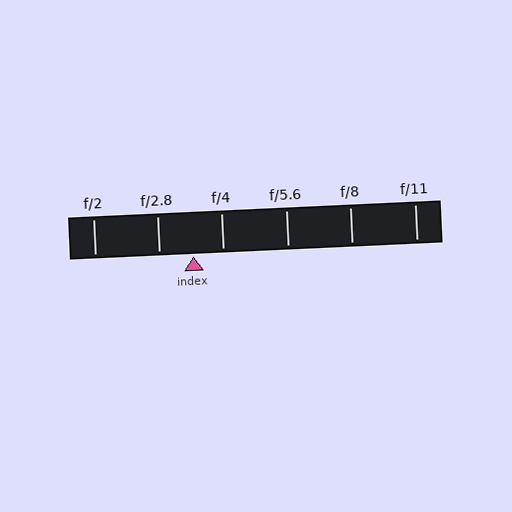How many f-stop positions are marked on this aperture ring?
There are 6 f-stop positions marked.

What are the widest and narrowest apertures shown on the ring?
The widest aperture shown is f/2 and the narrowest is f/11.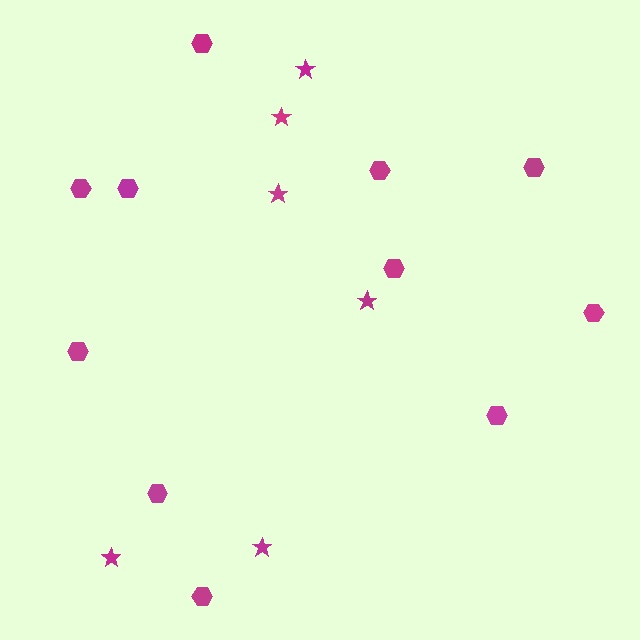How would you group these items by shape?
There are 2 groups: one group of hexagons (11) and one group of stars (6).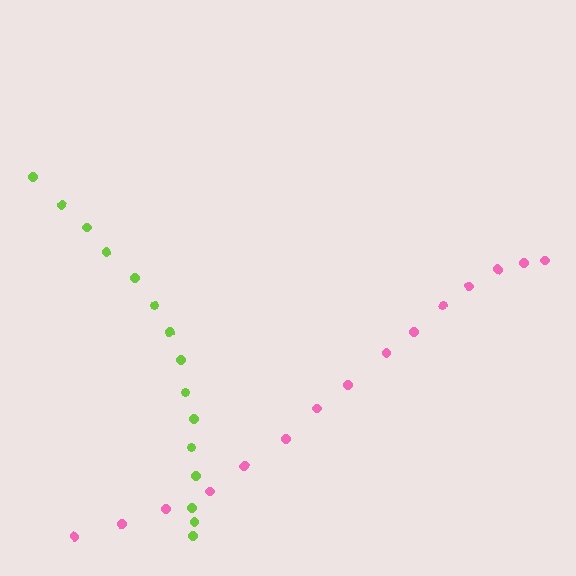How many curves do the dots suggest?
There are 2 distinct paths.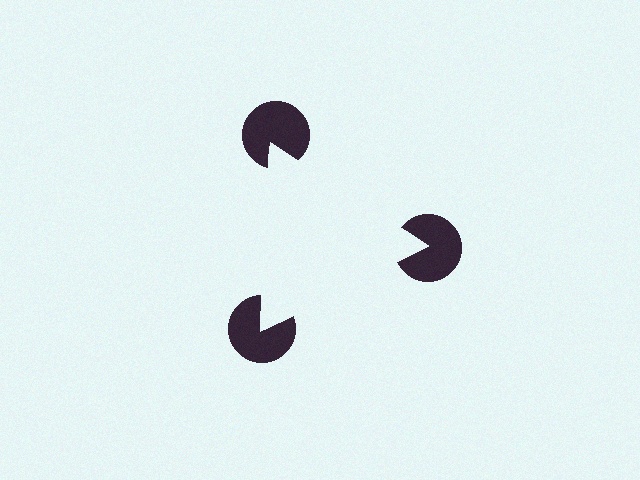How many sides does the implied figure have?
3 sides.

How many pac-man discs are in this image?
There are 3 — one at each vertex of the illusory triangle.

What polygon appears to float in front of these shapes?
An illusory triangle — its edges are inferred from the aligned wedge cuts in the pac-man discs, not physically drawn.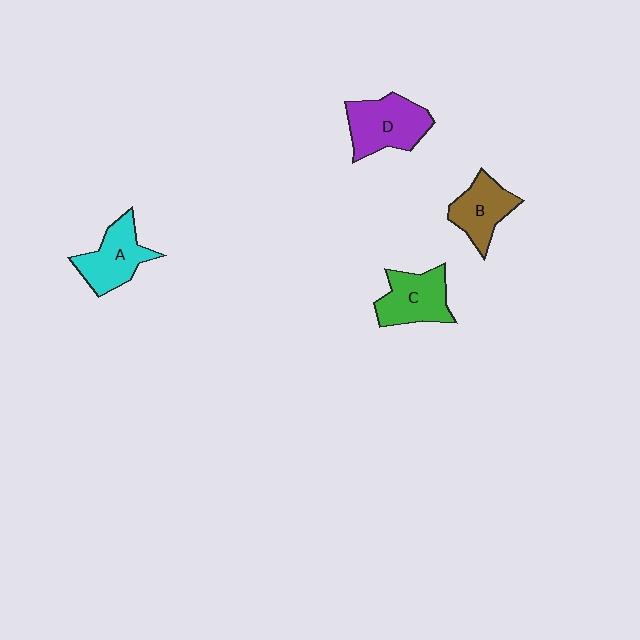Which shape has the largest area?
Shape D (purple).